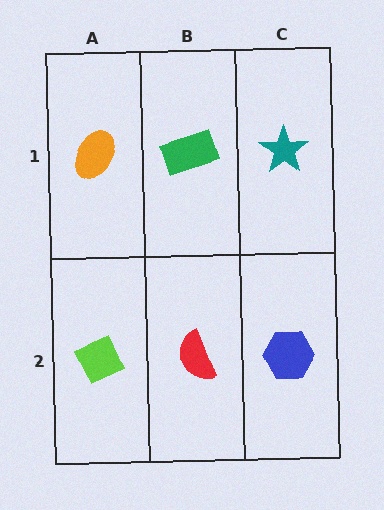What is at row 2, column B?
A red semicircle.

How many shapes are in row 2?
3 shapes.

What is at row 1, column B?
A green rectangle.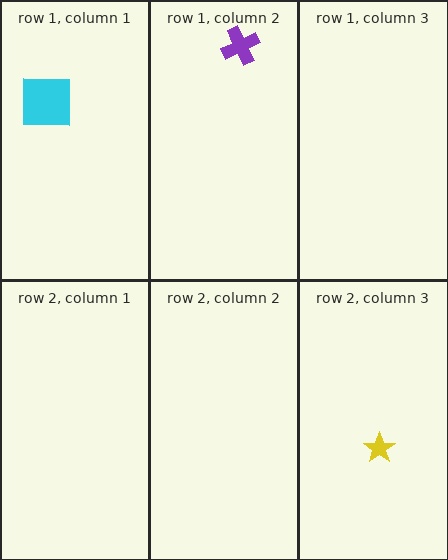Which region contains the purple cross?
The row 1, column 2 region.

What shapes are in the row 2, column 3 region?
The yellow star.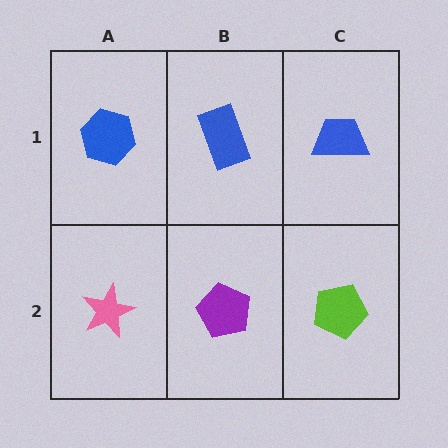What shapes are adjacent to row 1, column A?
A pink star (row 2, column A), a blue rectangle (row 1, column B).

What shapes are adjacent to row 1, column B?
A purple pentagon (row 2, column B), a blue hexagon (row 1, column A), a blue trapezoid (row 1, column C).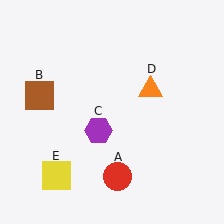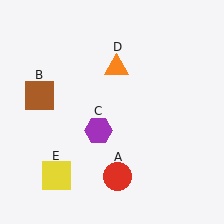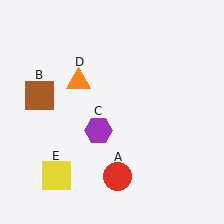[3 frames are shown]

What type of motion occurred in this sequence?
The orange triangle (object D) rotated counterclockwise around the center of the scene.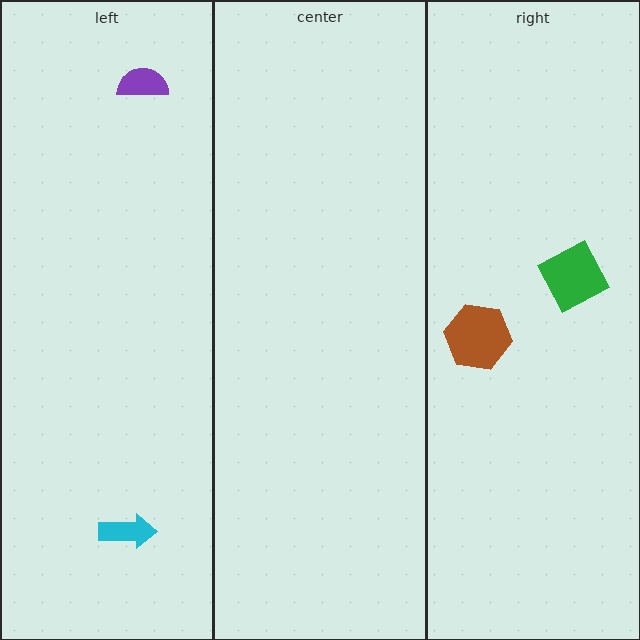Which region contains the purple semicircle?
The left region.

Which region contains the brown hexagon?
The right region.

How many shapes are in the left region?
2.